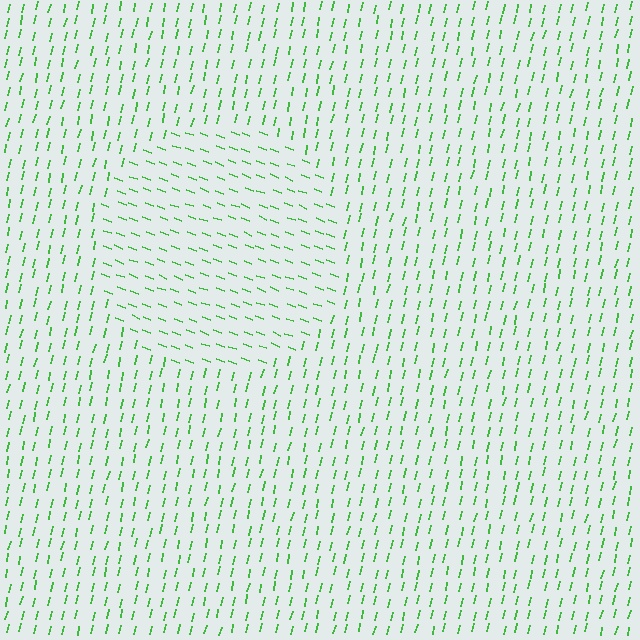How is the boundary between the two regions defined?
The boundary is defined purely by a change in line orientation (approximately 82 degrees difference). All lines are the same color and thickness.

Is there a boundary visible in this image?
Yes, there is a texture boundary formed by a change in line orientation.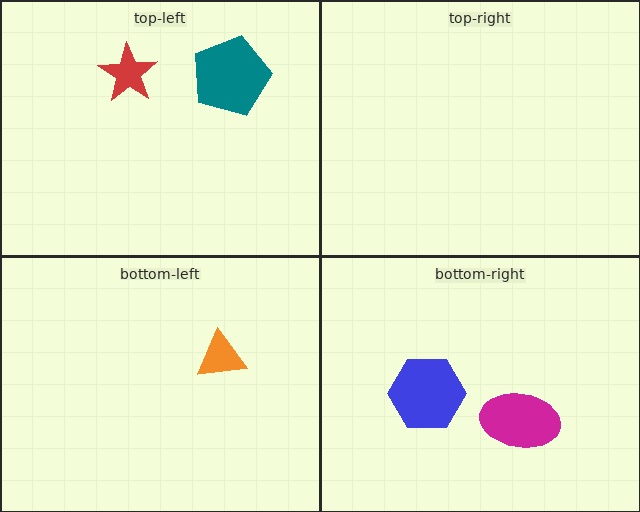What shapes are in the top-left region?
The red star, the teal pentagon.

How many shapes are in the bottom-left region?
1.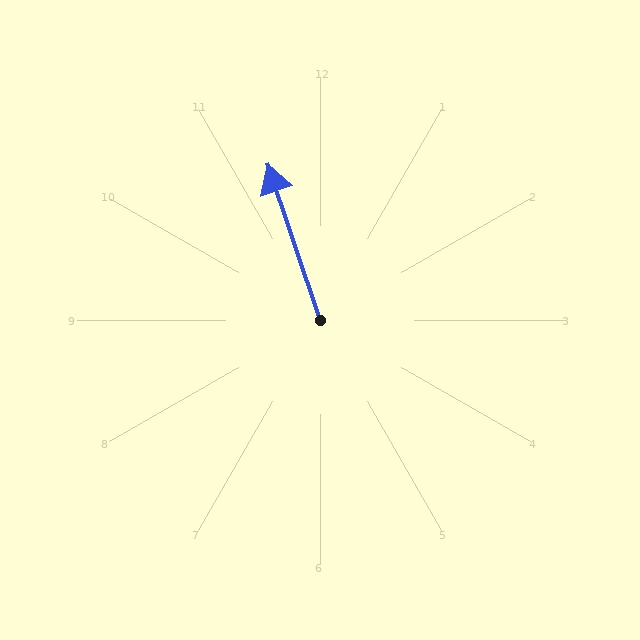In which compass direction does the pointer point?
North.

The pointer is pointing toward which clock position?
Roughly 11 o'clock.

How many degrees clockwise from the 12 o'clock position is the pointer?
Approximately 341 degrees.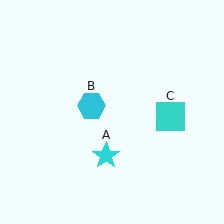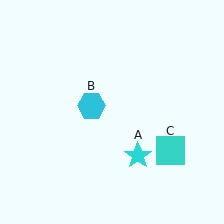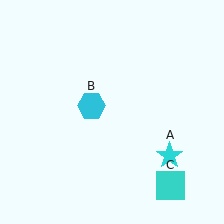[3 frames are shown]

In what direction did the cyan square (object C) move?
The cyan square (object C) moved down.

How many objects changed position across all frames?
2 objects changed position: cyan star (object A), cyan square (object C).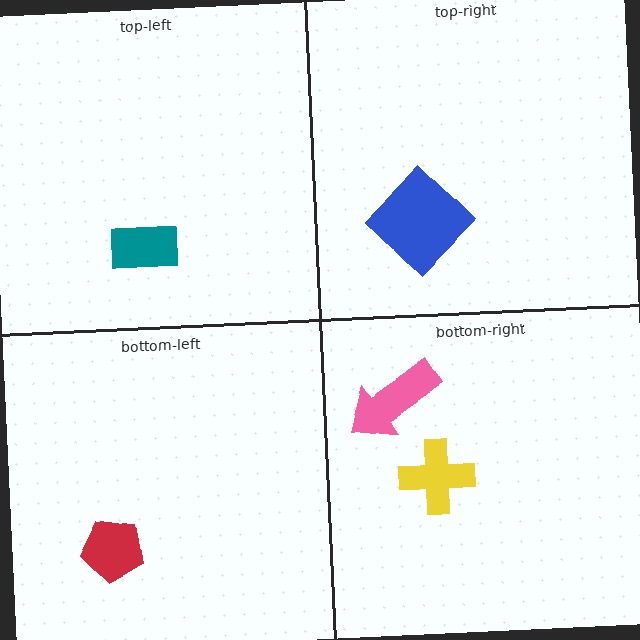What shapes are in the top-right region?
The blue diamond.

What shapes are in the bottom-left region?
The red pentagon.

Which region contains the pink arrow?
The bottom-right region.